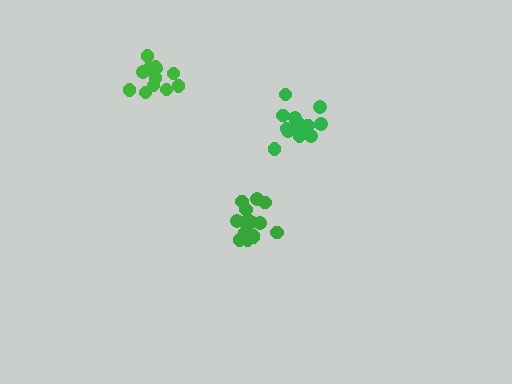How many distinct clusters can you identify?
There are 3 distinct clusters.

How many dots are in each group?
Group 1: 12 dots, Group 2: 14 dots, Group 3: 16 dots (42 total).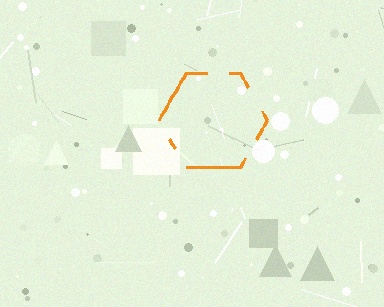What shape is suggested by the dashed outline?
The dashed outline suggests a hexagon.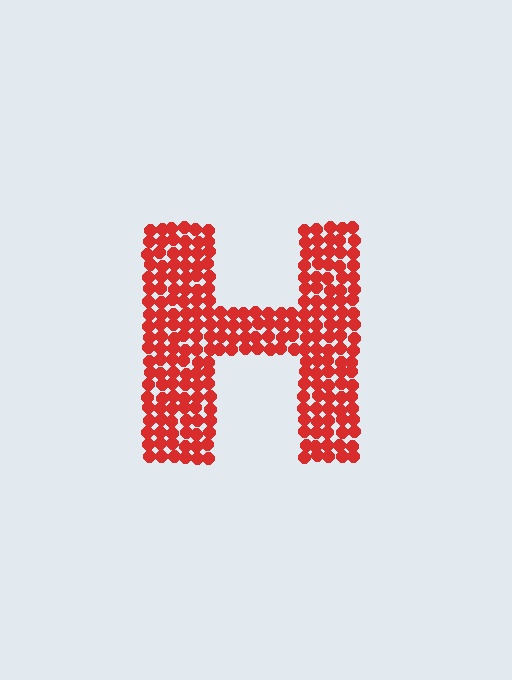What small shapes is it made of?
It is made of small circles.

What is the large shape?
The large shape is the letter H.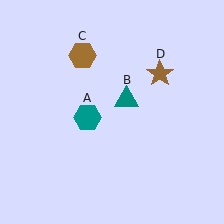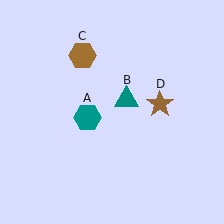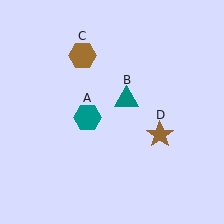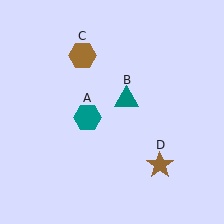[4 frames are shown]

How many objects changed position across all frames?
1 object changed position: brown star (object D).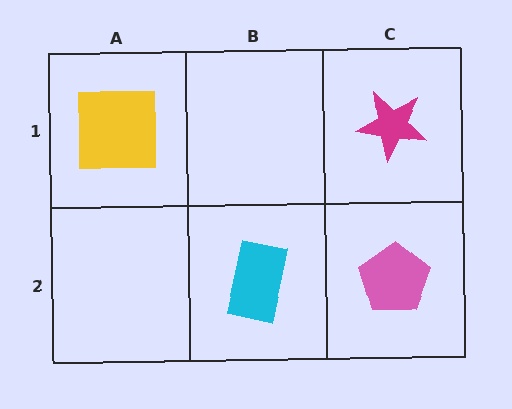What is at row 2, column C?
A pink pentagon.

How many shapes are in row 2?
2 shapes.